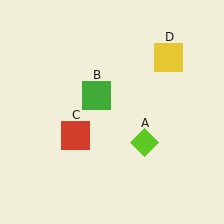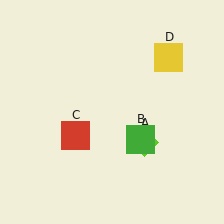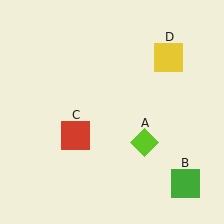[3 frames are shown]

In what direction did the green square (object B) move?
The green square (object B) moved down and to the right.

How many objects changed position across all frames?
1 object changed position: green square (object B).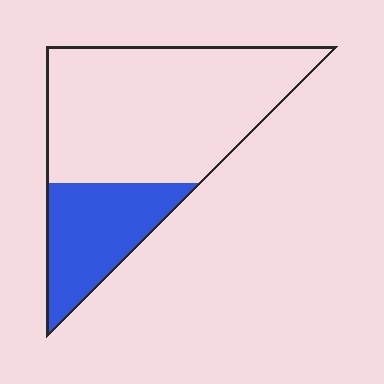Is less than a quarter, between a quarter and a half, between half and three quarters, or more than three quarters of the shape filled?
Between a quarter and a half.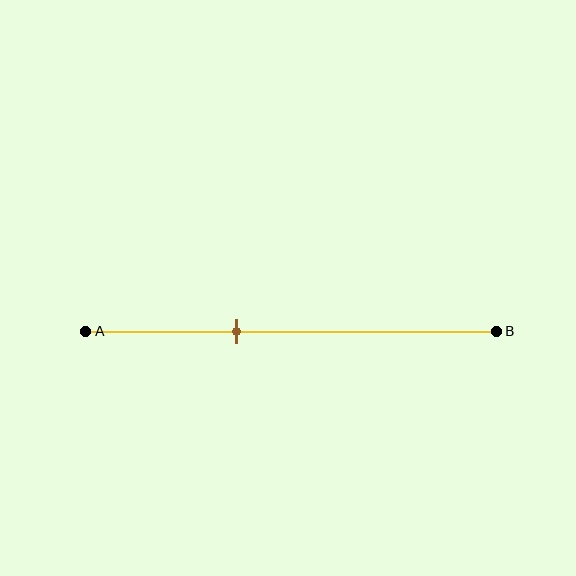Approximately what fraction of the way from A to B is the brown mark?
The brown mark is approximately 35% of the way from A to B.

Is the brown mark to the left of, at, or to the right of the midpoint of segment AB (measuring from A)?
The brown mark is to the left of the midpoint of segment AB.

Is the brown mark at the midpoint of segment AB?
No, the mark is at about 35% from A, not at the 50% midpoint.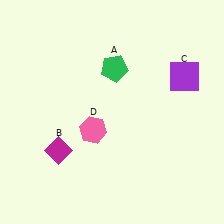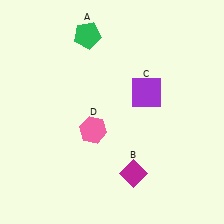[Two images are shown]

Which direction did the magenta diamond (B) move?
The magenta diamond (B) moved right.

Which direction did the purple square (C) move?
The purple square (C) moved left.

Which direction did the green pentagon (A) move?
The green pentagon (A) moved up.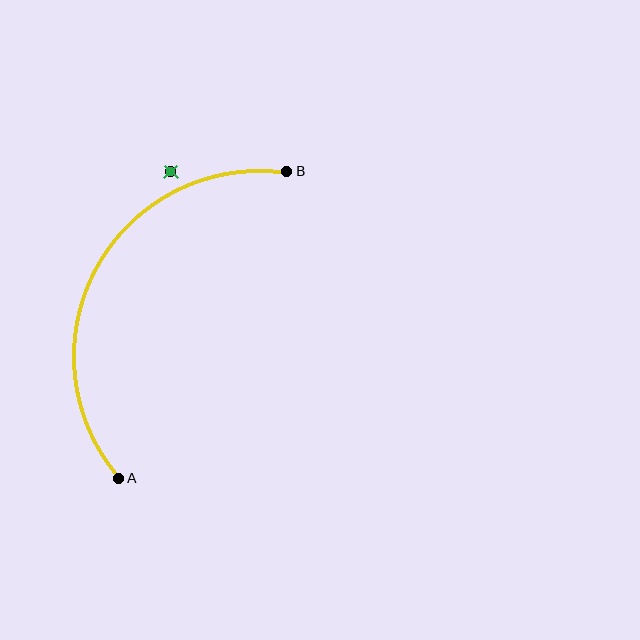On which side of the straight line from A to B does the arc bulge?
The arc bulges to the left of the straight line connecting A and B.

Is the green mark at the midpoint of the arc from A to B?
No — the green mark does not lie on the arc at all. It sits slightly outside the curve.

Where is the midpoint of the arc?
The arc midpoint is the point on the curve farthest from the straight line joining A and B. It sits to the left of that line.